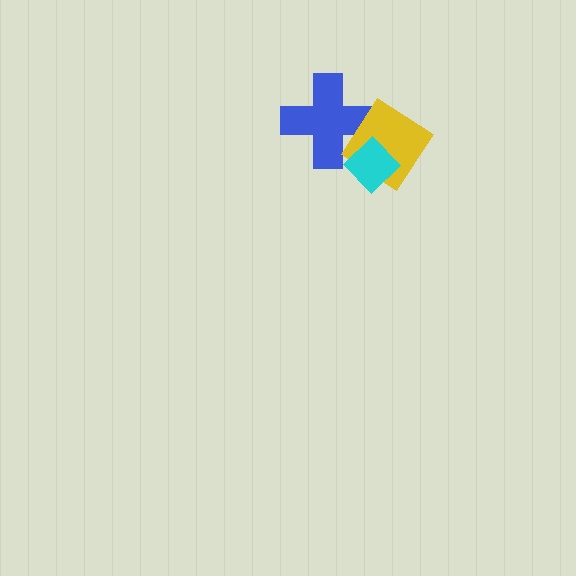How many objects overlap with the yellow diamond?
2 objects overlap with the yellow diamond.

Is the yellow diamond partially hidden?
Yes, it is partially covered by another shape.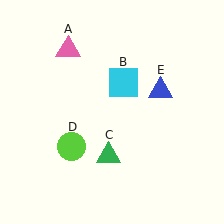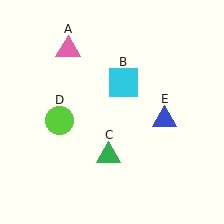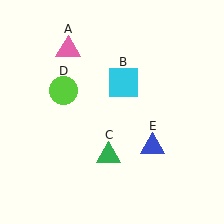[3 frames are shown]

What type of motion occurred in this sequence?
The lime circle (object D), blue triangle (object E) rotated clockwise around the center of the scene.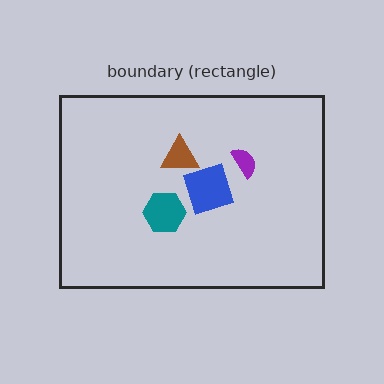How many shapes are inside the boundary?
4 inside, 0 outside.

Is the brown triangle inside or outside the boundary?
Inside.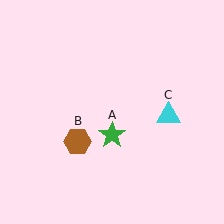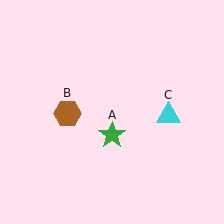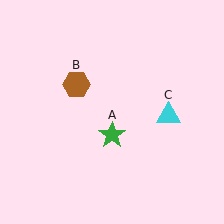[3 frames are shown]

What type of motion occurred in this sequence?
The brown hexagon (object B) rotated clockwise around the center of the scene.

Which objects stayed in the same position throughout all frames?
Green star (object A) and cyan triangle (object C) remained stationary.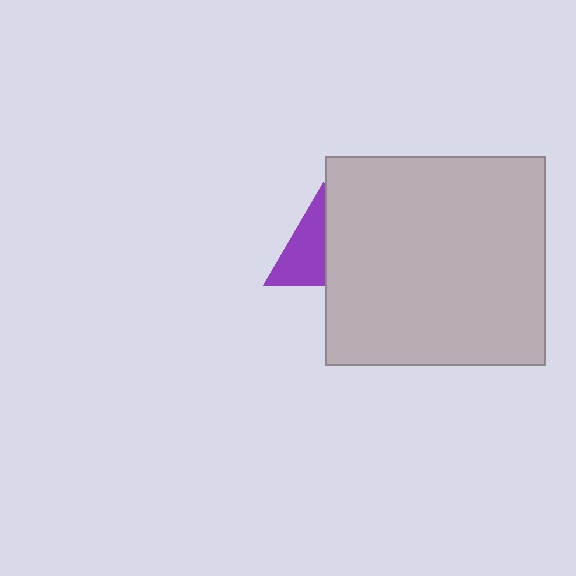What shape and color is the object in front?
The object in front is a light gray rectangle.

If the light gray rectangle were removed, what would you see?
You would see the complete purple triangle.